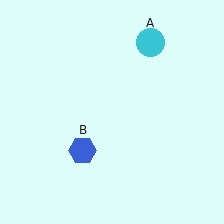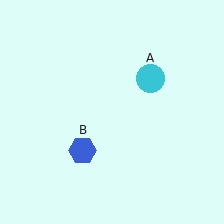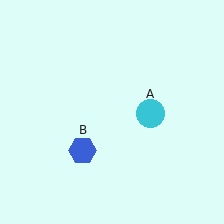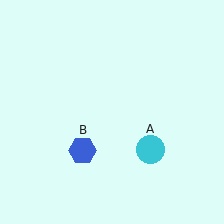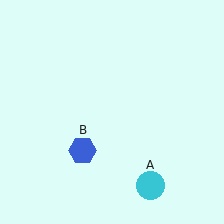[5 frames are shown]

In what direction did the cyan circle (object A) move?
The cyan circle (object A) moved down.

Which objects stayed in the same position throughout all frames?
Blue hexagon (object B) remained stationary.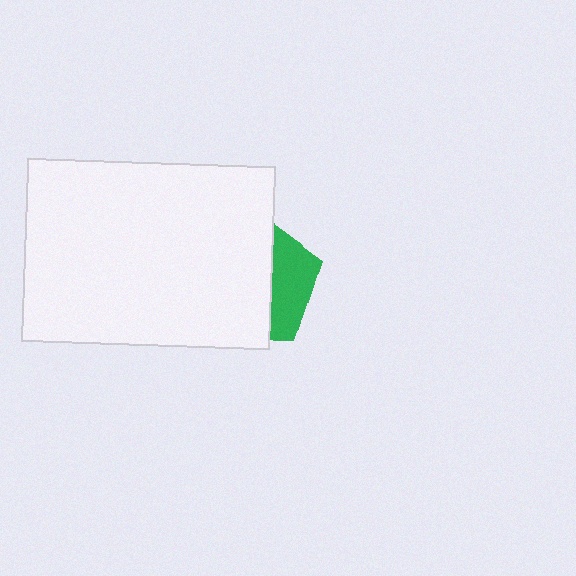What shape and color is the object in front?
The object in front is a white rectangle.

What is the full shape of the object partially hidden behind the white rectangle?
The partially hidden object is a green pentagon.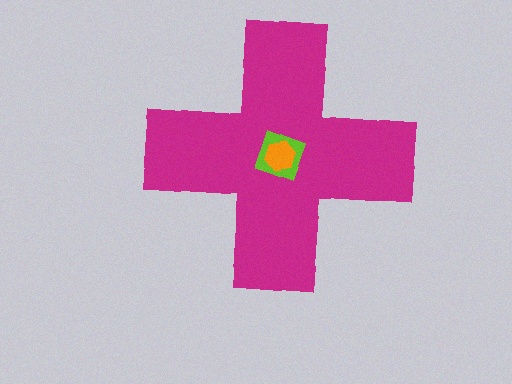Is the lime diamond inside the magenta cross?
Yes.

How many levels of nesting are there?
3.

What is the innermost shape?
The orange hexagon.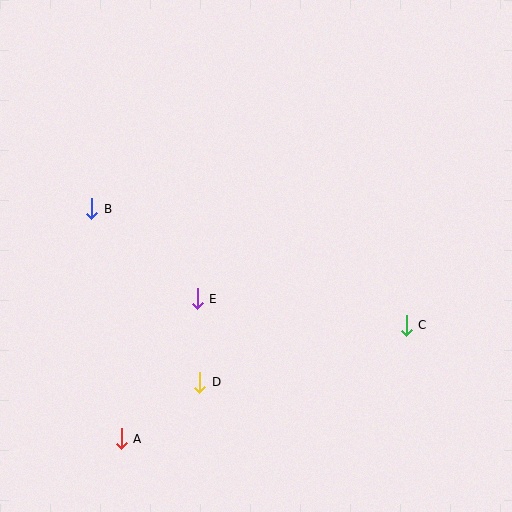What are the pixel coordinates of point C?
Point C is at (406, 325).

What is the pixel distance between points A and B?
The distance between A and B is 232 pixels.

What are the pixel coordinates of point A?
Point A is at (121, 439).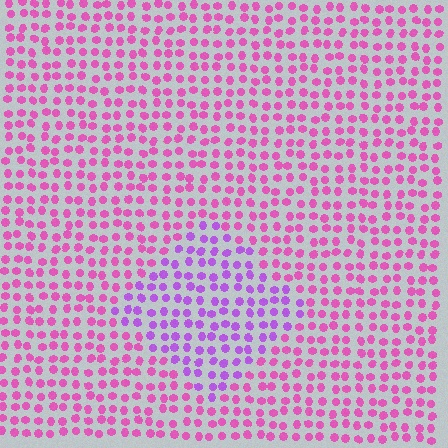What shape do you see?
I see a diamond.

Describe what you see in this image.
The image is filled with small pink elements in a uniform arrangement. A diamond-shaped region is visible where the elements are tinted to a slightly different hue, forming a subtle color boundary.